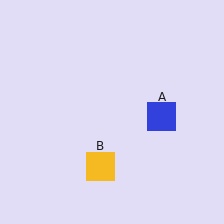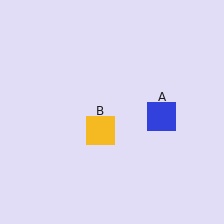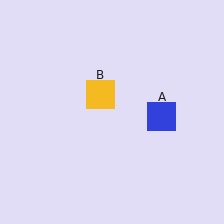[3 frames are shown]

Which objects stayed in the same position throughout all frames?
Blue square (object A) remained stationary.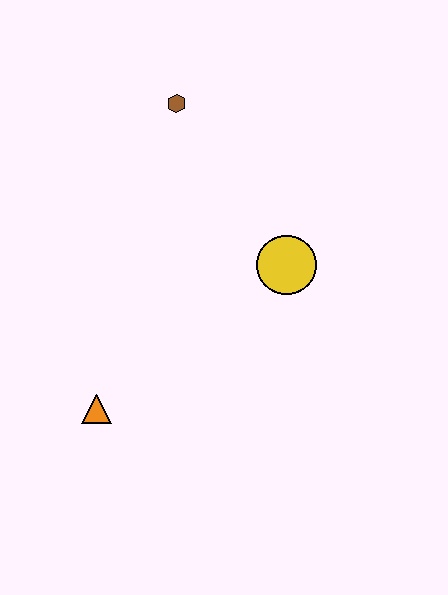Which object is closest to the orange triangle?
The yellow circle is closest to the orange triangle.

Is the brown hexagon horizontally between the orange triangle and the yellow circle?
Yes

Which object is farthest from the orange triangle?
The brown hexagon is farthest from the orange triangle.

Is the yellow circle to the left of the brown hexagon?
No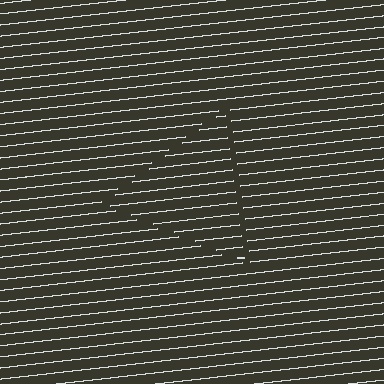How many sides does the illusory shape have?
3 sides — the line-ends trace a triangle.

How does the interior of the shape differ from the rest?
The interior of the shape contains the same grating, shifted by half a period — the contour is defined by the phase discontinuity where line-ends from the inner and outer gratings abut.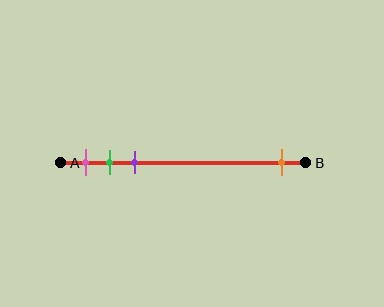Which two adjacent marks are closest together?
The green and purple marks are the closest adjacent pair.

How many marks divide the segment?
There are 4 marks dividing the segment.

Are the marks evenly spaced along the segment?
No, the marks are not evenly spaced.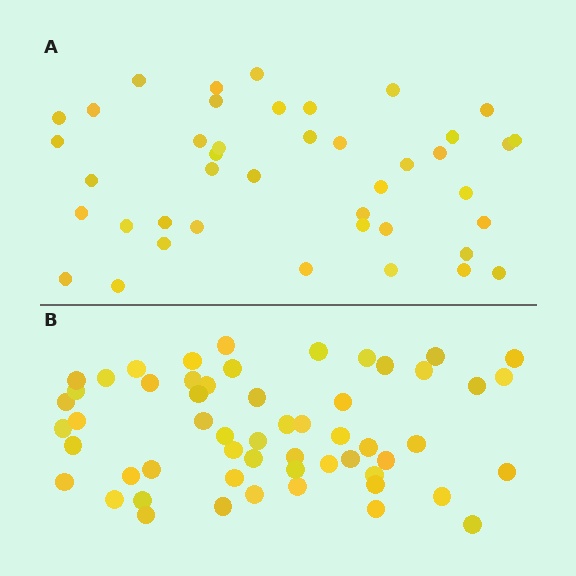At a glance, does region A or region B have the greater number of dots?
Region B (the bottom region) has more dots.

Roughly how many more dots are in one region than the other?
Region B has approximately 15 more dots than region A.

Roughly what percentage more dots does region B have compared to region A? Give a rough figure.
About 35% more.